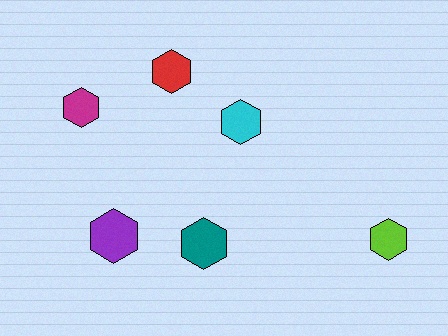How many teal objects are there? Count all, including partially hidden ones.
There is 1 teal object.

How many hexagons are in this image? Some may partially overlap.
There are 6 hexagons.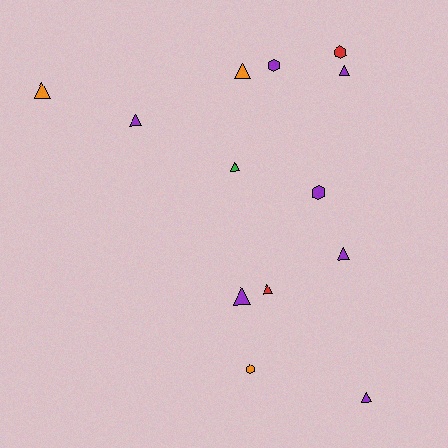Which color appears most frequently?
Purple, with 7 objects.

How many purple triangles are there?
There are 5 purple triangles.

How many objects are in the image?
There are 13 objects.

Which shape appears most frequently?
Triangle, with 9 objects.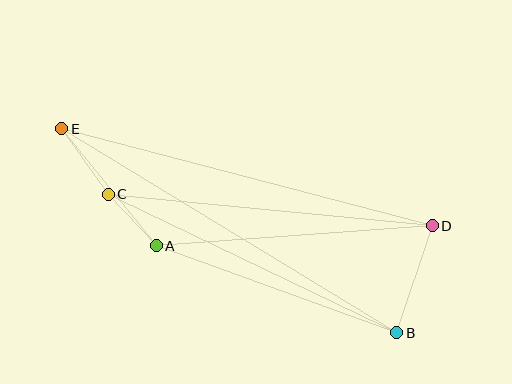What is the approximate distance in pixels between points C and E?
The distance between C and E is approximately 81 pixels.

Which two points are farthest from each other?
Points B and E are farthest from each other.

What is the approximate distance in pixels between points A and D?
The distance between A and D is approximately 277 pixels.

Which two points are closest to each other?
Points A and C are closest to each other.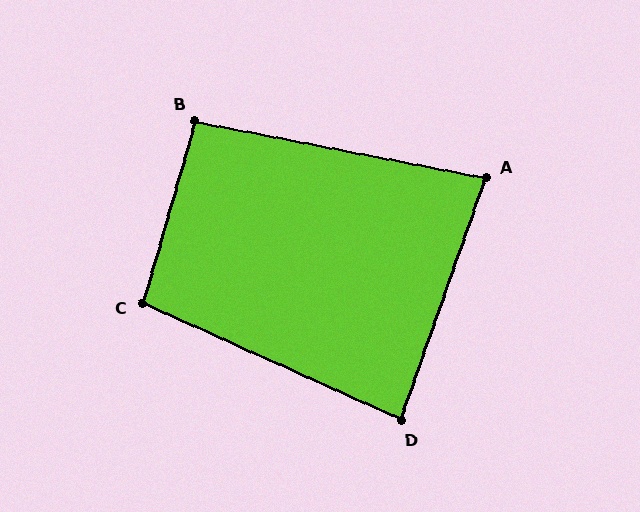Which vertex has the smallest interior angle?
A, at approximately 82 degrees.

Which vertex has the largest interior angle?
C, at approximately 98 degrees.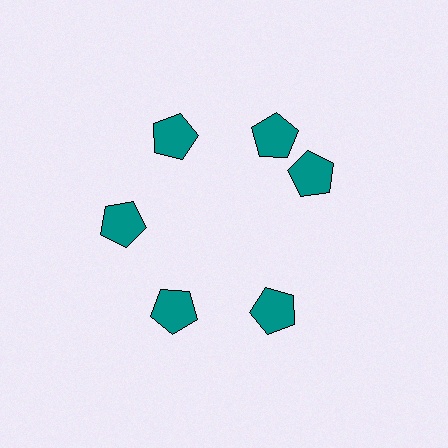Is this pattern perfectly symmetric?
No. The 6 teal pentagons are arranged in a ring, but one element near the 3 o'clock position is rotated out of alignment along the ring, breaking the 6-fold rotational symmetry.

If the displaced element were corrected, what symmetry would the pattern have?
It would have 6-fold rotational symmetry — the pattern would map onto itself every 60 degrees.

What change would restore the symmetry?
The symmetry would be restored by rotating it back into even spacing with its neighbors so that all 6 pentagons sit at equal angles and equal distance from the center.